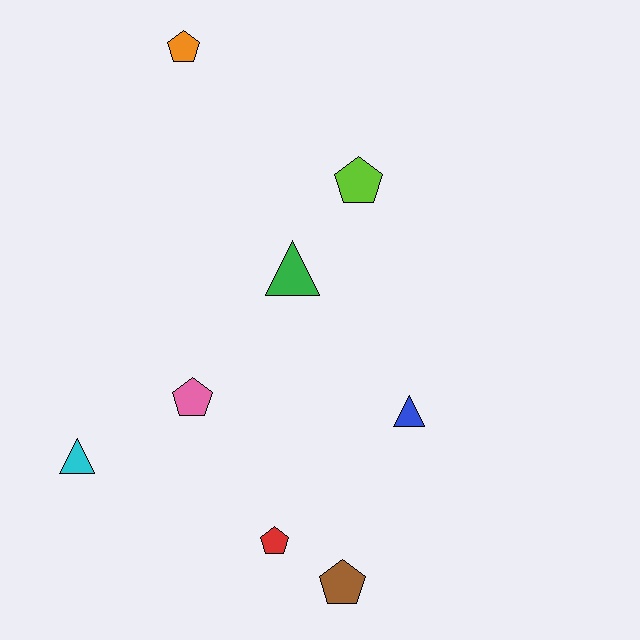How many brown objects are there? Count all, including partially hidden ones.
There is 1 brown object.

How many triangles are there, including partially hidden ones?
There are 3 triangles.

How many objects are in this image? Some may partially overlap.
There are 8 objects.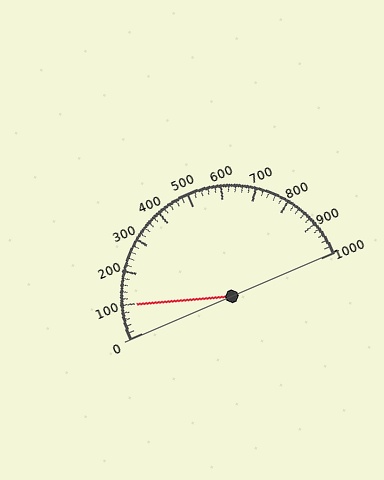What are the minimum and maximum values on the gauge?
The gauge ranges from 0 to 1000.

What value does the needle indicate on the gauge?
The needle indicates approximately 100.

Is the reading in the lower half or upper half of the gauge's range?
The reading is in the lower half of the range (0 to 1000).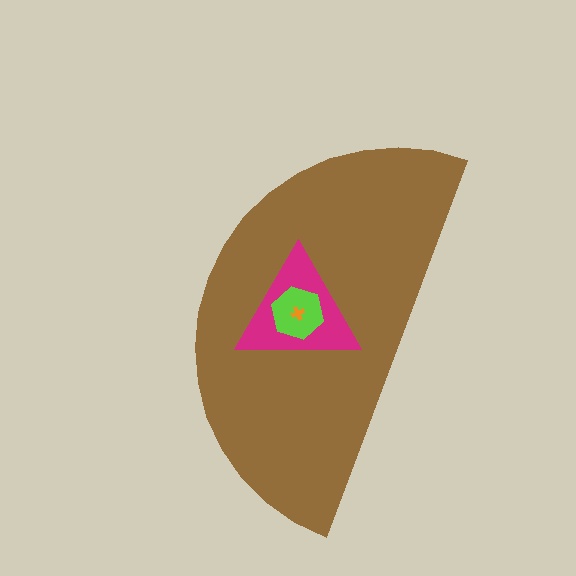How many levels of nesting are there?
4.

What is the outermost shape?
The brown semicircle.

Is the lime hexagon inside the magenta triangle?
Yes.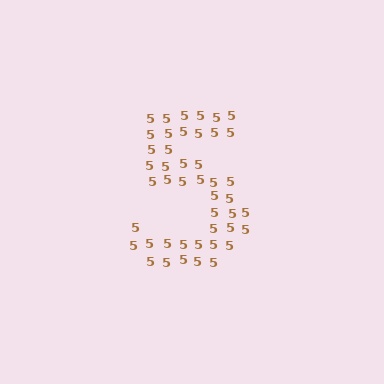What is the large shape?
The large shape is the digit 5.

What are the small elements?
The small elements are digit 5's.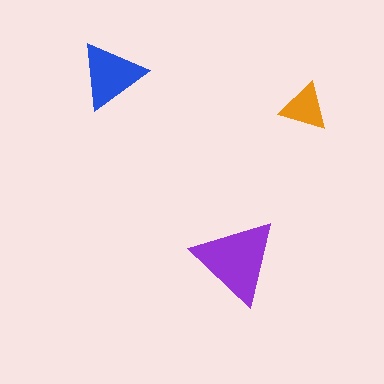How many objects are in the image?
There are 3 objects in the image.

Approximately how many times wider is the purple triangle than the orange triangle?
About 2 times wider.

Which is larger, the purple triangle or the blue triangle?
The purple one.